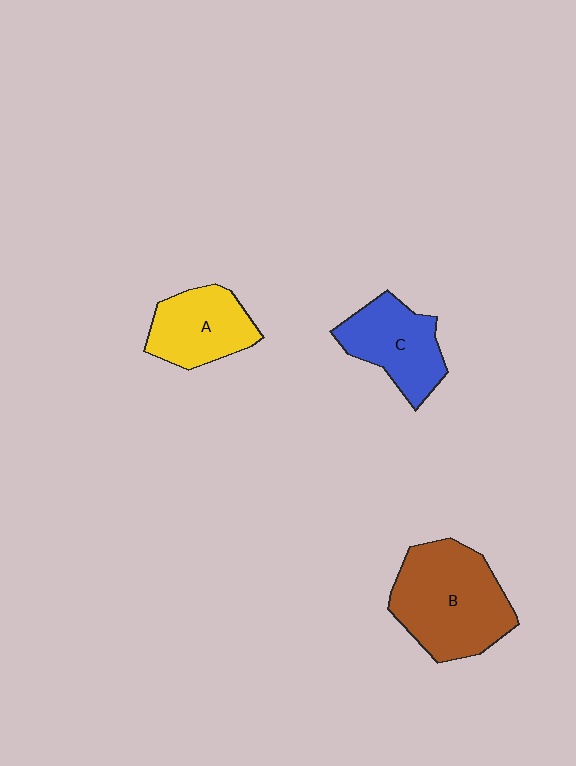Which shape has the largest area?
Shape B (brown).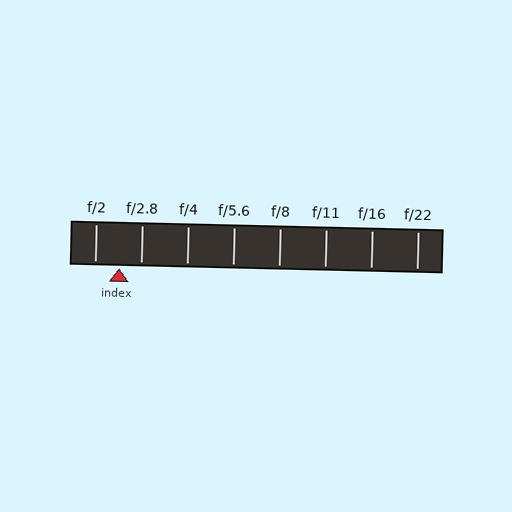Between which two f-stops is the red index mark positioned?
The index mark is between f/2 and f/2.8.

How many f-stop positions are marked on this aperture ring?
There are 8 f-stop positions marked.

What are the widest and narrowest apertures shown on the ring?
The widest aperture shown is f/2 and the narrowest is f/22.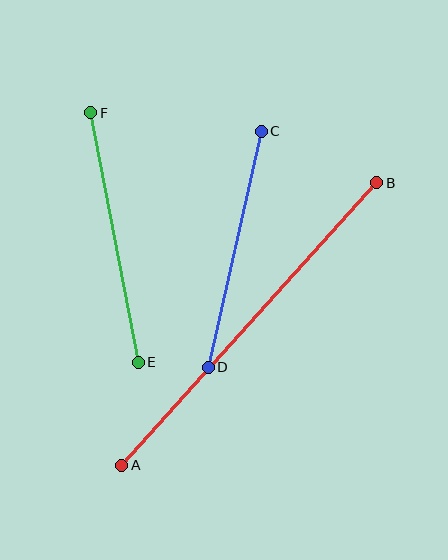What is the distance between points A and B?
The distance is approximately 381 pixels.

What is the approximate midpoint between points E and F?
The midpoint is at approximately (115, 238) pixels.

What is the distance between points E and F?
The distance is approximately 254 pixels.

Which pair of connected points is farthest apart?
Points A and B are farthest apart.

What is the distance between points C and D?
The distance is approximately 242 pixels.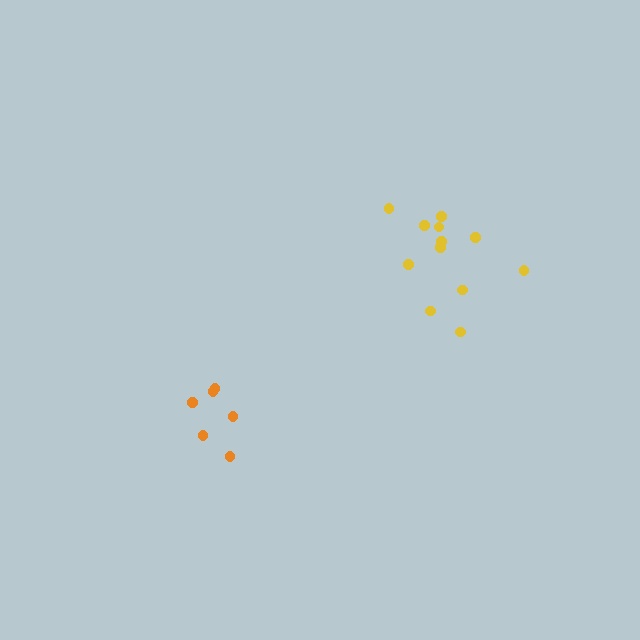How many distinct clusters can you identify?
There are 2 distinct clusters.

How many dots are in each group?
Group 1: 12 dots, Group 2: 6 dots (18 total).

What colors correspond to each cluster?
The clusters are colored: yellow, orange.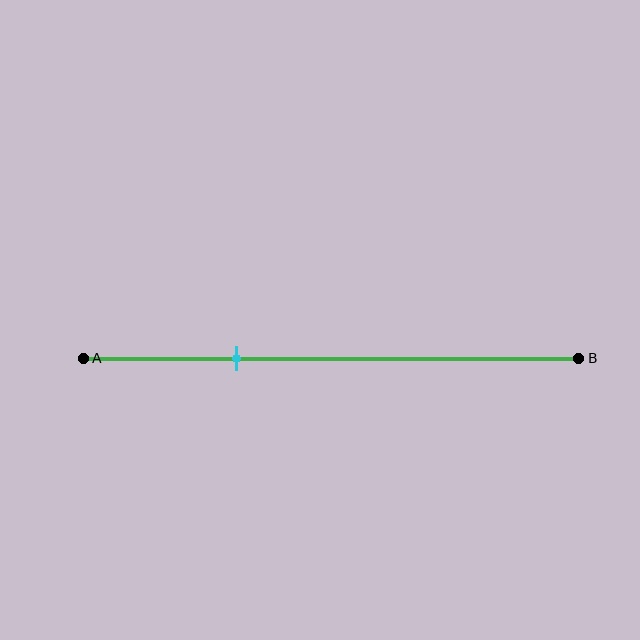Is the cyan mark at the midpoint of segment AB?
No, the mark is at about 30% from A, not at the 50% midpoint.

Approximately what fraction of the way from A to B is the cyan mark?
The cyan mark is approximately 30% of the way from A to B.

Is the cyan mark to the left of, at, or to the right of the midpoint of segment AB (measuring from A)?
The cyan mark is to the left of the midpoint of segment AB.